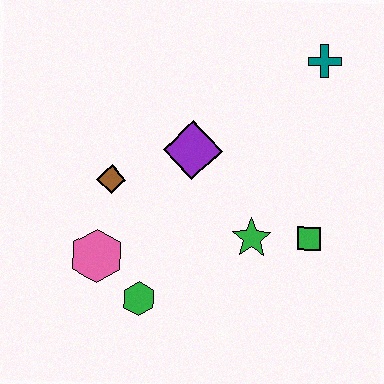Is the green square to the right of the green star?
Yes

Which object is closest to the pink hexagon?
The green hexagon is closest to the pink hexagon.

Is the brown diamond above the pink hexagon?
Yes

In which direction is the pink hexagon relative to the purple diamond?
The pink hexagon is below the purple diamond.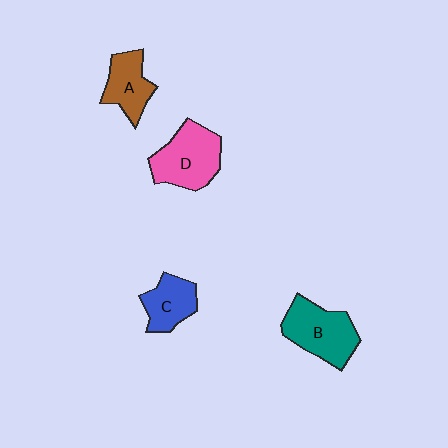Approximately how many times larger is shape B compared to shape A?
Approximately 1.4 times.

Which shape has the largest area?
Shape D (pink).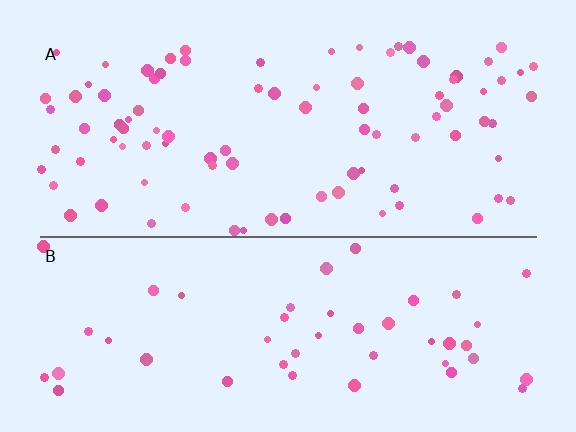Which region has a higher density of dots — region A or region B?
A (the top).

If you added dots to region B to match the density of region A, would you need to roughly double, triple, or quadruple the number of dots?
Approximately double.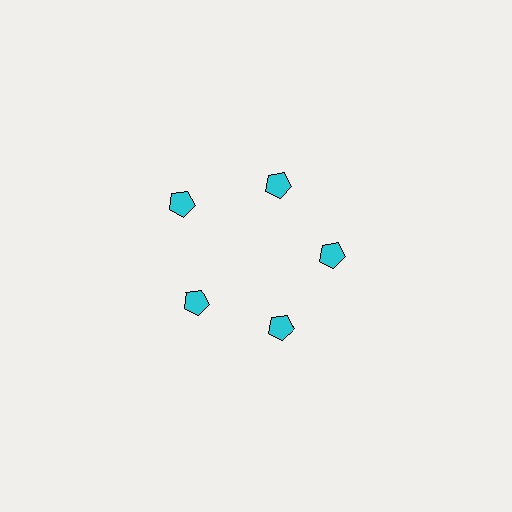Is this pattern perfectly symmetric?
No. The 5 cyan pentagons are arranged in a ring, but one element near the 10 o'clock position is pushed outward from the center, breaking the 5-fold rotational symmetry.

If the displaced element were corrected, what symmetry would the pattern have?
It would have 5-fold rotational symmetry — the pattern would map onto itself every 72 degrees.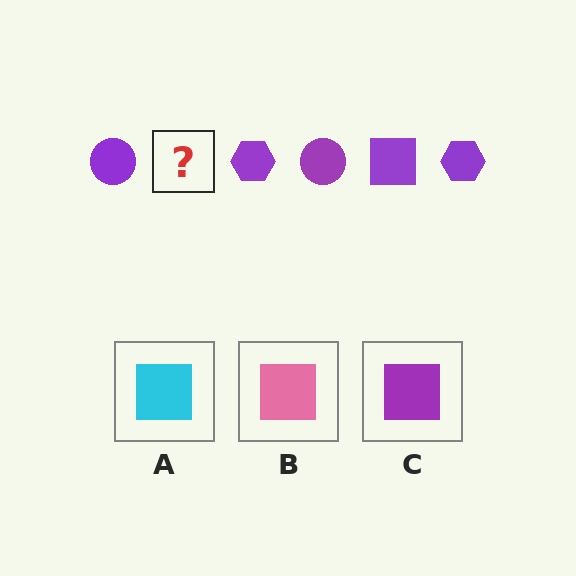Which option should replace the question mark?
Option C.